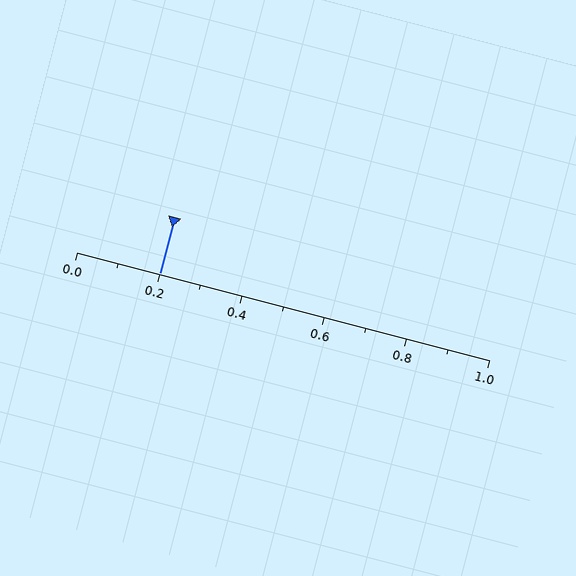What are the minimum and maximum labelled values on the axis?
The axis runs from 0.0 to 1.0.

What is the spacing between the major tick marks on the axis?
The major ticks are spaced 0.2 apart.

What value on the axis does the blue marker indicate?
The marker indicates approximately 0.2.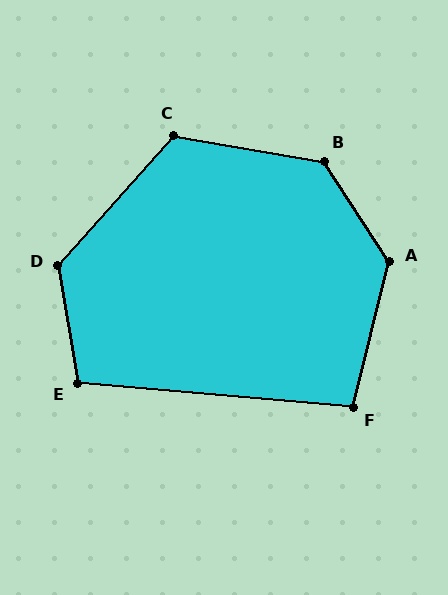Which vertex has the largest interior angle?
A, at approximately 133 degrees.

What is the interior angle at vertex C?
Approximately 122 degrees (obtuse).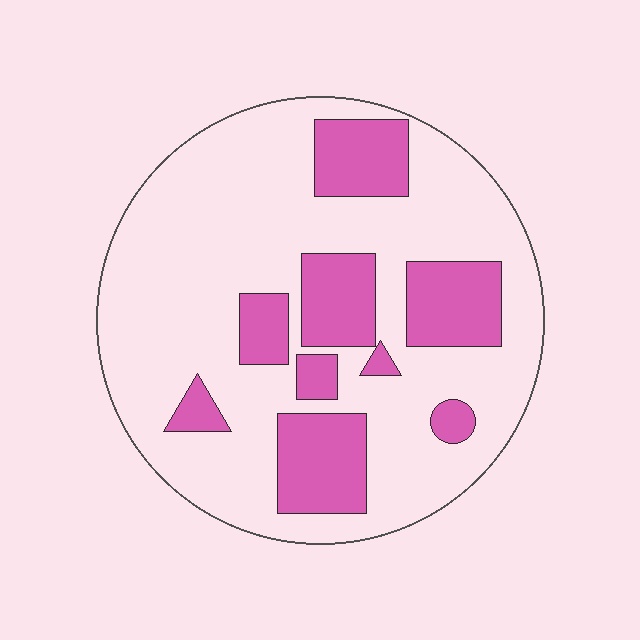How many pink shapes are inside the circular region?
9.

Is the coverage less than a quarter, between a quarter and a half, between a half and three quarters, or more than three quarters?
Between a quarter and a half.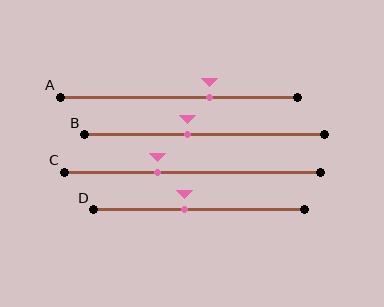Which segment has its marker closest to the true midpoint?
Segment D has its marker closest to the true midpoint.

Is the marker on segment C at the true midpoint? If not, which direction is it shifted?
No, the marker on segment C is shifted to the left by about 14% of the segment length.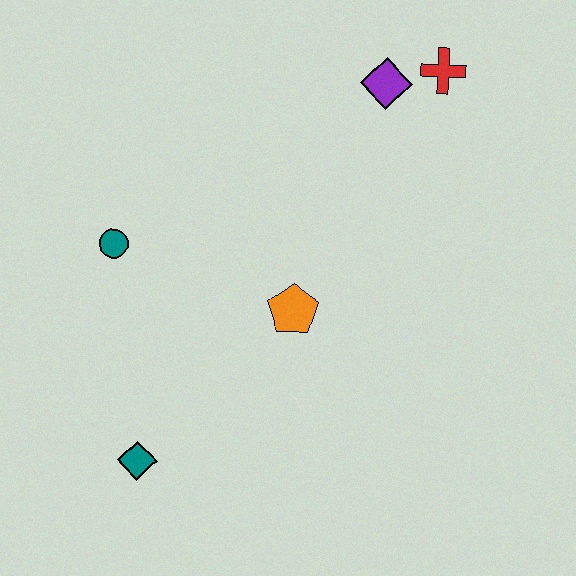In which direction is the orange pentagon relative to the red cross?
The orange pentagon is below the red cross.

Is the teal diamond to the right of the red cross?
No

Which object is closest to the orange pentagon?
The teal circle is closest to the orange pentagon.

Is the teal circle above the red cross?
No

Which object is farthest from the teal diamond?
The red cross is farthest from the teal diamond.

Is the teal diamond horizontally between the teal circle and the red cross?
Yes